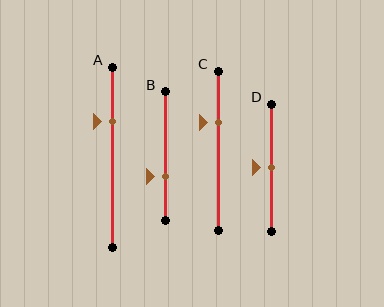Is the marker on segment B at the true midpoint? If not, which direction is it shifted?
No, the marker on segment B is shifted downward by about 15% of the segment length.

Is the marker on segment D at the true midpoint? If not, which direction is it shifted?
Yes, the marker on segment D is at the true midpoint.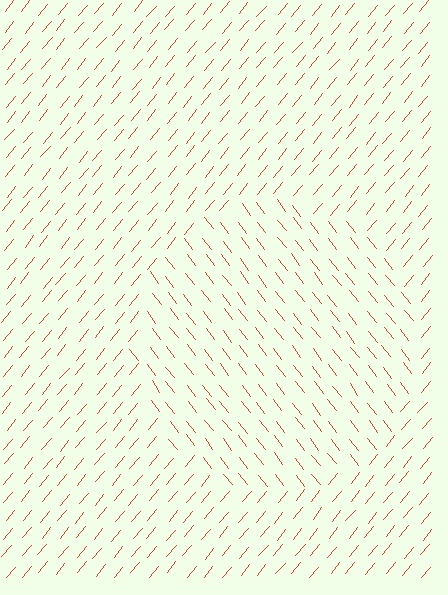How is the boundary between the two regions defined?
The boundary is defined purely by a change in line orientation (approximately 77 degrees difference). All lines are the same color and thickness.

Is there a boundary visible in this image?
Yes, there is a texture boundary formed by a change in line orientation.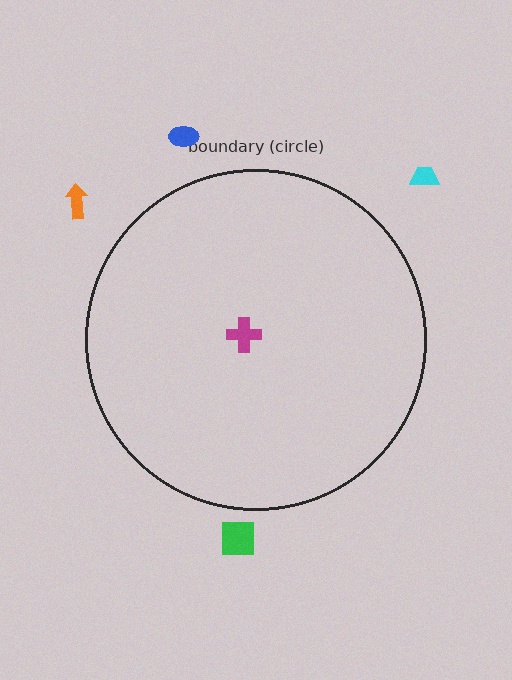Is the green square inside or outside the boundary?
Outside.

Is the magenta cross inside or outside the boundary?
Inside.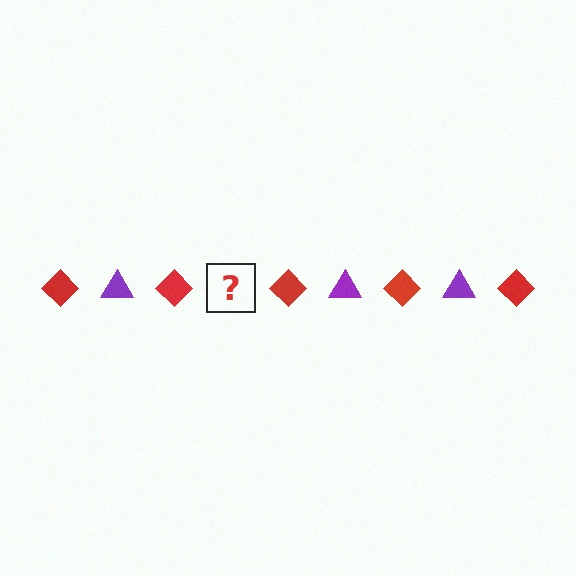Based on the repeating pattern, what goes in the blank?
The blank should be a purple triangle.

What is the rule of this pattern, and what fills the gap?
The rule is that the pattern alternates between red diamond and purple triangle. The gap should be filled with a purple triangle.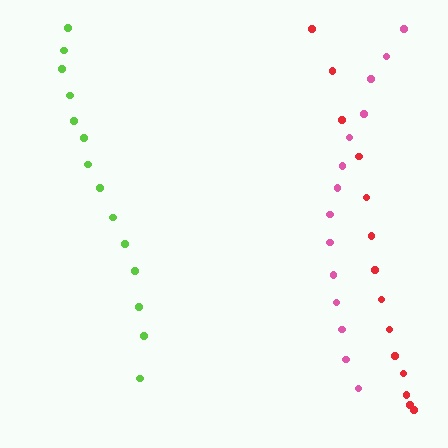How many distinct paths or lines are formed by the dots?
There are 3 distinct paths.